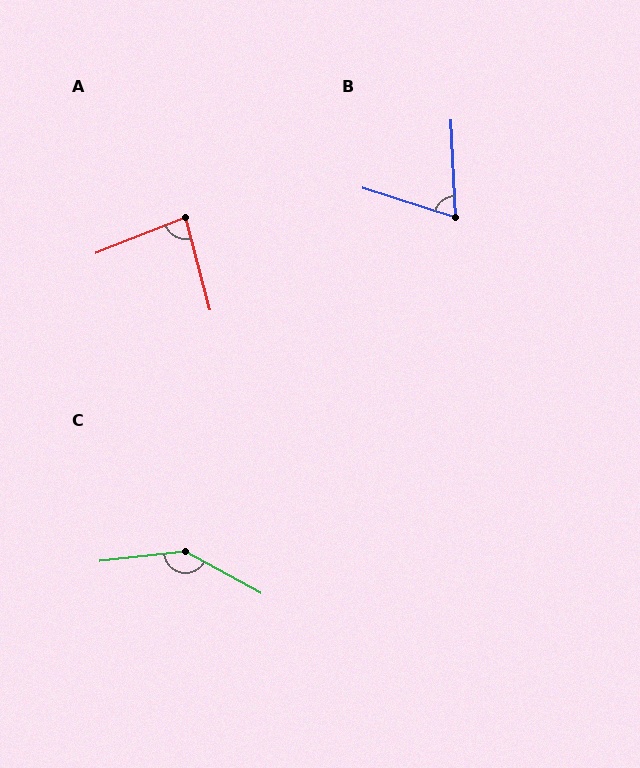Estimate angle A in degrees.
Approximately 83 degrees.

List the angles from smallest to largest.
B (70°), A (83°), C (145°).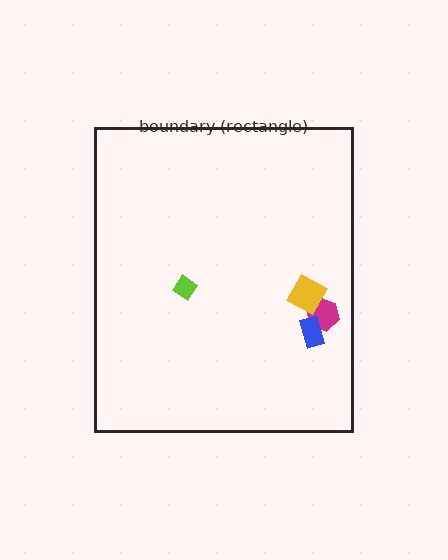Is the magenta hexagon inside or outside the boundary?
Inside.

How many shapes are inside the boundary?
4 inside, 0 outside.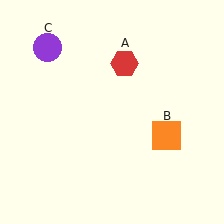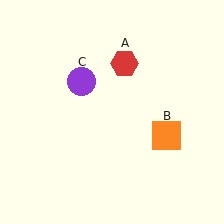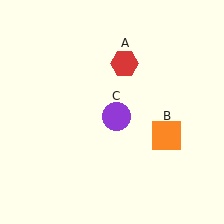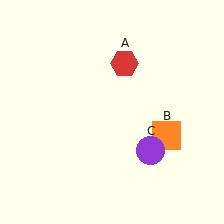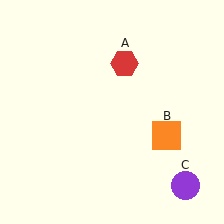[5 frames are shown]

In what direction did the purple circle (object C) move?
The purple circle (object C) moved down and to the right.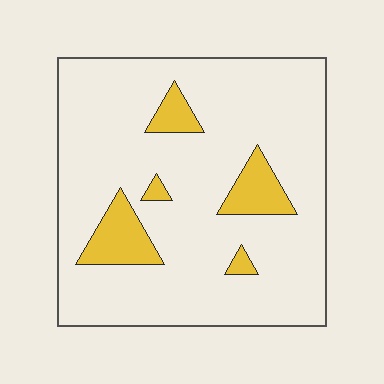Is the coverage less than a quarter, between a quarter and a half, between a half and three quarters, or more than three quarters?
Less than a quarter.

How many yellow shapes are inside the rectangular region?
5.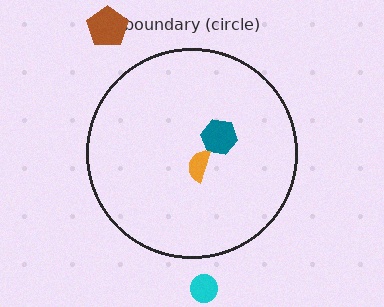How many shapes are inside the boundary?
2 inside, 2 outside.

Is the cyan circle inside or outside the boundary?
Outside.